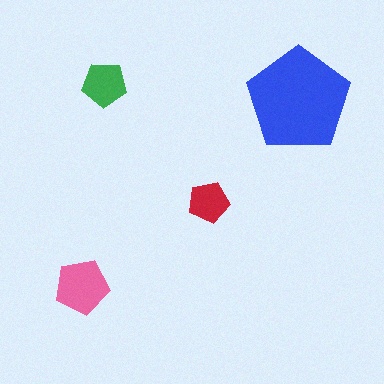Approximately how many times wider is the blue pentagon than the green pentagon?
About 2.5 times wider.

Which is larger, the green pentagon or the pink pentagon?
The pink one.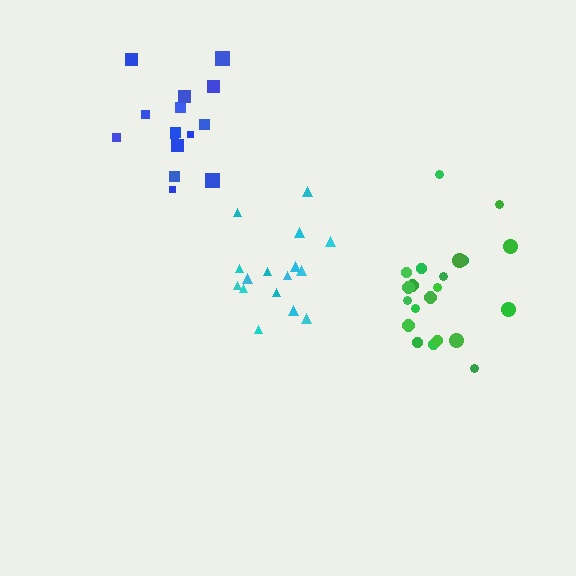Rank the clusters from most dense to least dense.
cyan, green, blue.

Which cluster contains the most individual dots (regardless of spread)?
Green (21).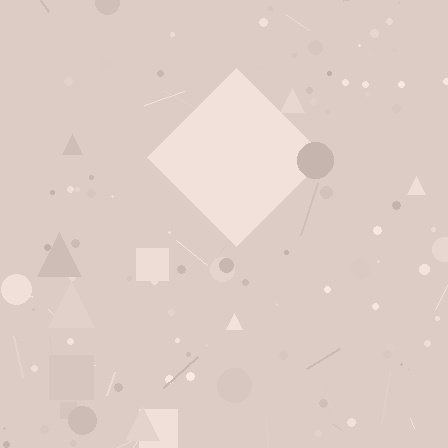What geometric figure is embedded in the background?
A diamond is embedded in the background.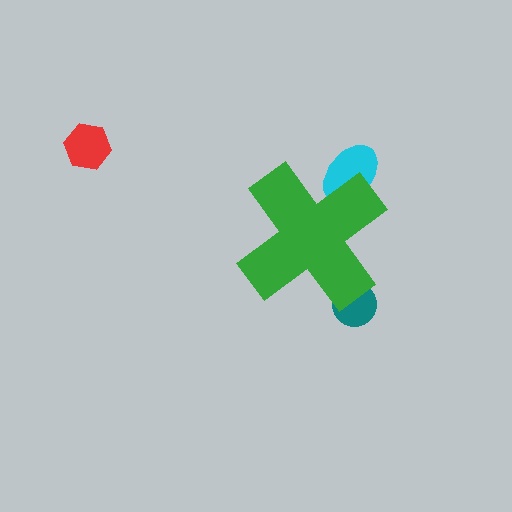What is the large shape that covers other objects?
A green cross.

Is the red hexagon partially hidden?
No, the red hexagon is fully visible.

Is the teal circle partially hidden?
Yes, the teal circle is partially hidden behind the green cross.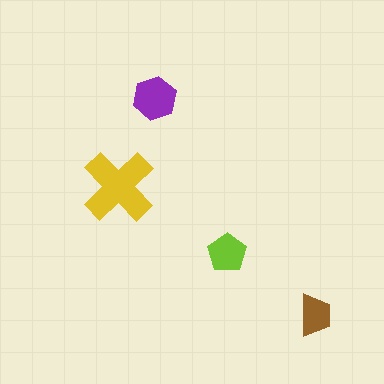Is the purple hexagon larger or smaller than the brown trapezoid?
Larger.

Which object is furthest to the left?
The yellow cross is leftmost.